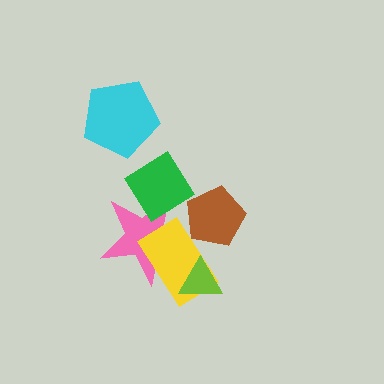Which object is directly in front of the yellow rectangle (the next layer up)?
The lime triangle is directly in front of the yellow rectangle.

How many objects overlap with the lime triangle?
1 object overlaps with the lime triangle.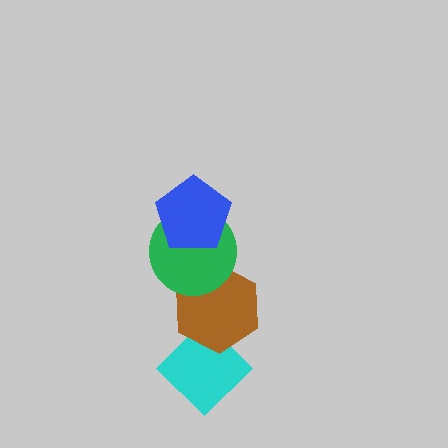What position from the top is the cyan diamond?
The cyan diamond is 4th from the top.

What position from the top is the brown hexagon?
The brown hexagon is 3rd from the top.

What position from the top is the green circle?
The green circle is 2nd from the top.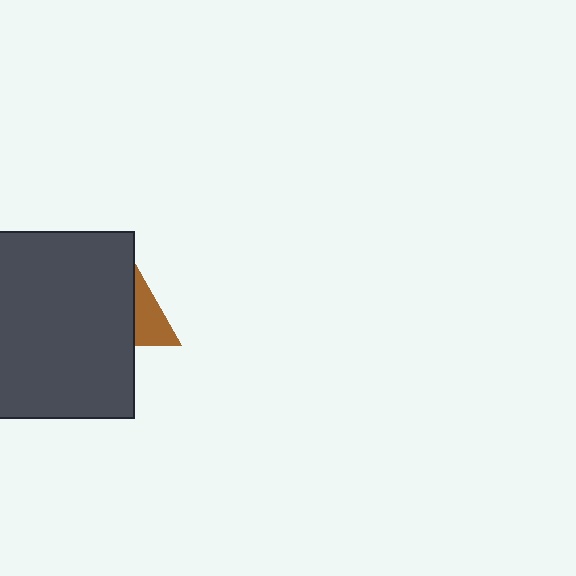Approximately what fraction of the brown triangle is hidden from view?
Roughly 58% of the brown triangle is hidden behind the dark gray rectangle.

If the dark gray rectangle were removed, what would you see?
You would see the complete brown triangle.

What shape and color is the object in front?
The object in front is a dark gray rectangle.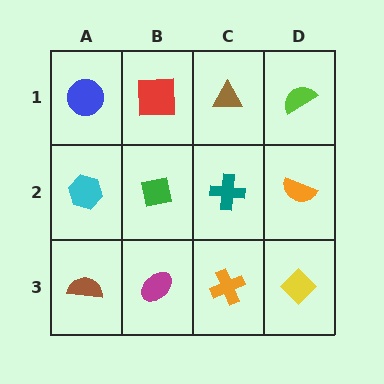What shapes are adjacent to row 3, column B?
A green square (row 2, column B), a brown semicircle (row 3, column A), an orange cross (row 3, column C).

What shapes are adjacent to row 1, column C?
A teal cross (row 2, column C), a red square (row 1, column B), a lime semicircle (row 1, column D).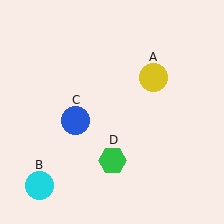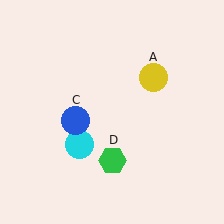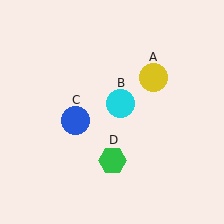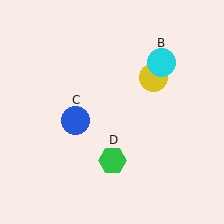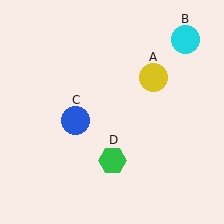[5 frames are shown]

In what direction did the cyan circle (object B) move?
The cyan circle (object B) moved up and to the right.